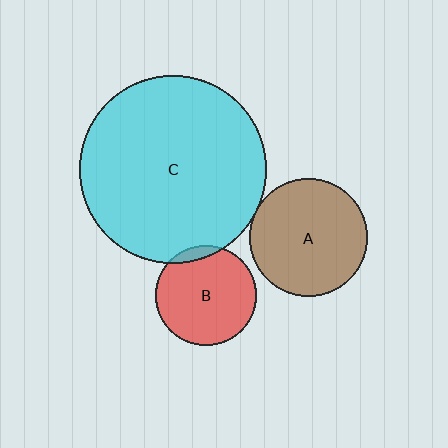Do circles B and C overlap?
Yes.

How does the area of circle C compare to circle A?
Approximately 2.5 times.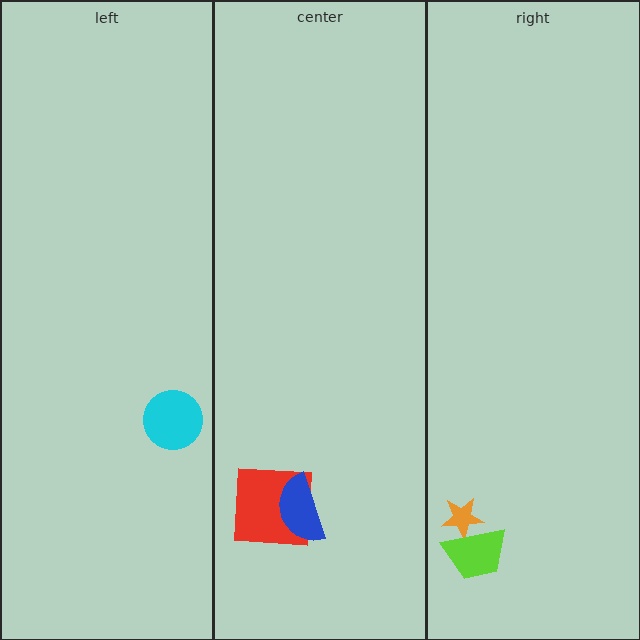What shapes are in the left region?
The cyan circle.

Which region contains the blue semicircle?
The center region.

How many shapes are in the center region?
2.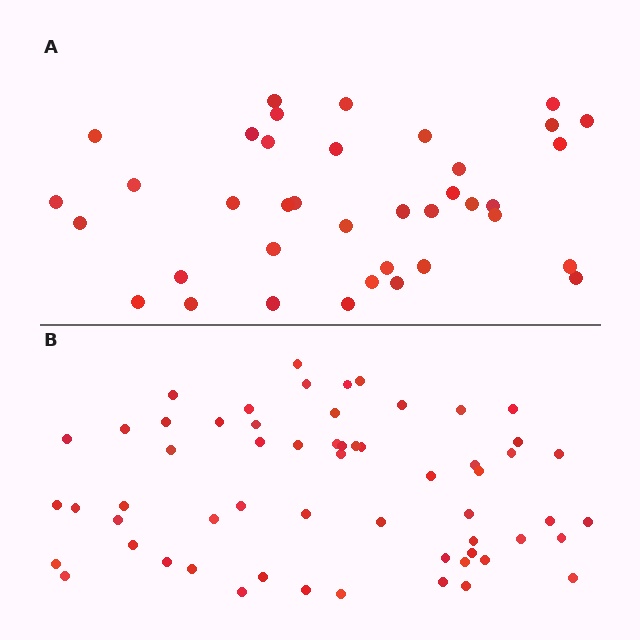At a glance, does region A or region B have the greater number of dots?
Region B (the bottom region) has more dots.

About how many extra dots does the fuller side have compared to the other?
Region B has approximately 20 more dots than region A.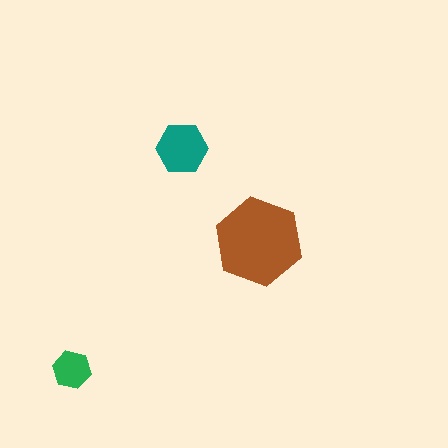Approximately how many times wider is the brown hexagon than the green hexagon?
About 2.5 times wider.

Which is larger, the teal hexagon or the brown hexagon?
The brown one.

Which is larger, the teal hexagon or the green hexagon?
The teal one.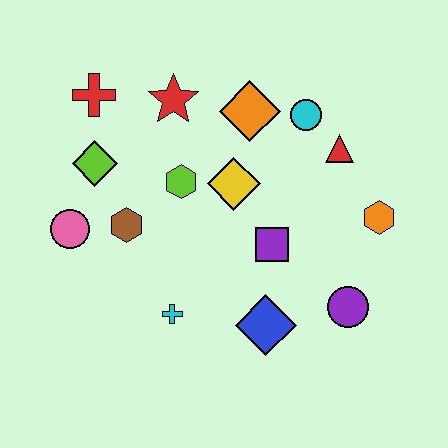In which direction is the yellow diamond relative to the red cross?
The yellow diamond is to the right of the red cross.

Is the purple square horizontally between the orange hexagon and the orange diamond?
Yes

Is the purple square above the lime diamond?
No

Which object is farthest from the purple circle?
The red cross is farthest from the purple circle.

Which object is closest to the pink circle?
The brown hexagon is closest to the pink circle.